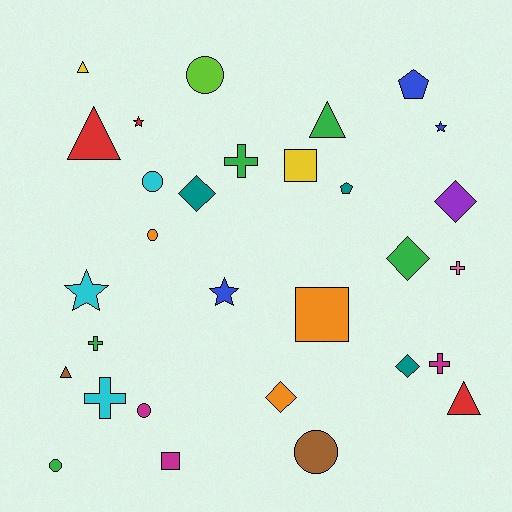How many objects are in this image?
There are 30 objects.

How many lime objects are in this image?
There is 1 lime object.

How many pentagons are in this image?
There are 2 pentagons.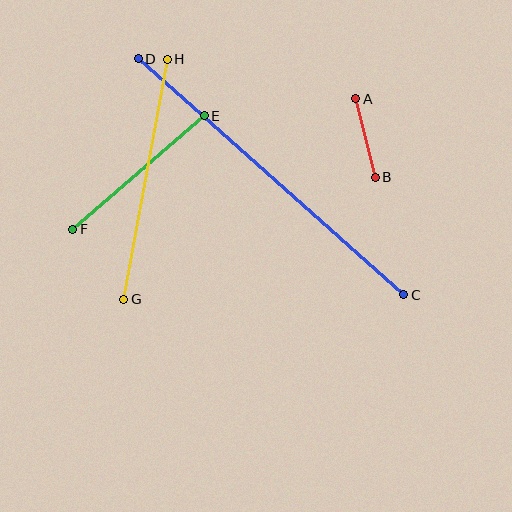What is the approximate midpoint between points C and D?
The midpoint is at approximately (271, 177) pixels.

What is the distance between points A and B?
The distance is approximately 81 pixels.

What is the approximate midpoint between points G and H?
The midpoint is at approximately (146, 179) pixels.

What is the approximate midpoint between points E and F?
The midpoint is at approximately (138, 173) pixels.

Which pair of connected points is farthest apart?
Points C and D are farthest apart.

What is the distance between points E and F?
The distance is approximately 173 pixels.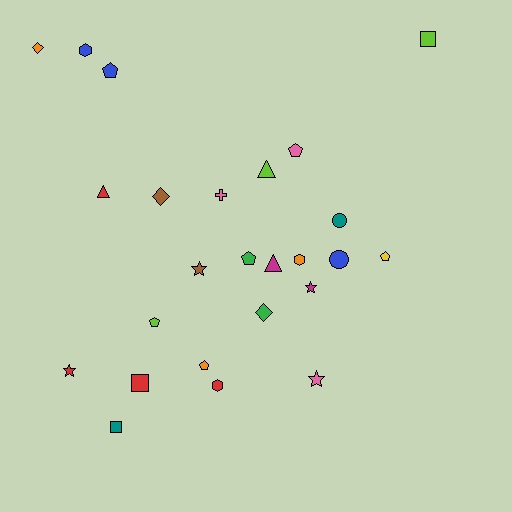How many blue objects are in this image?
There are 3 blue objects.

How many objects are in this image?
There are 25 objects.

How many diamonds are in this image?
There are 3 diamonds.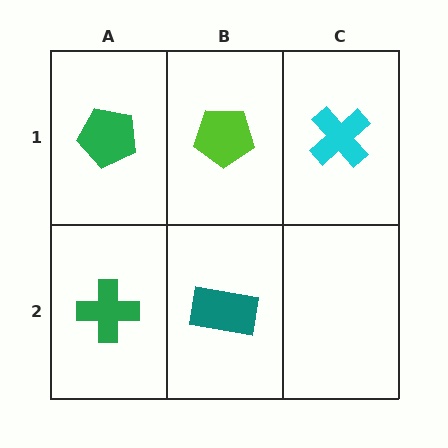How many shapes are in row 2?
2 shapes.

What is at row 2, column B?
A teal rectangle.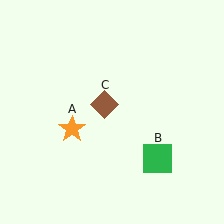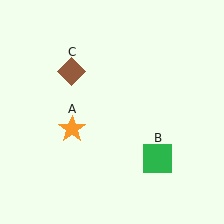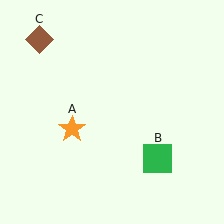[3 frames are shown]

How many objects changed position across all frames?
1 object changed position: brown diamond (object C).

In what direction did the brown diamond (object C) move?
The brown diamond (object C) moved up and to the left.